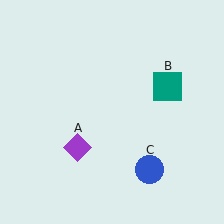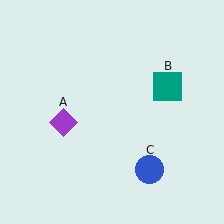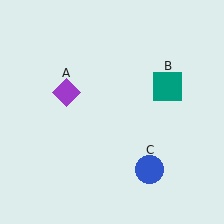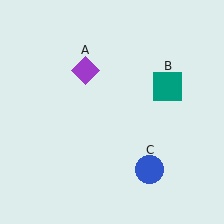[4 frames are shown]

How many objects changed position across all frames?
1 object changed position: purple diamond (object A).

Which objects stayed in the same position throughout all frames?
Teal square (object B) and blue circle (object C) remained stationary.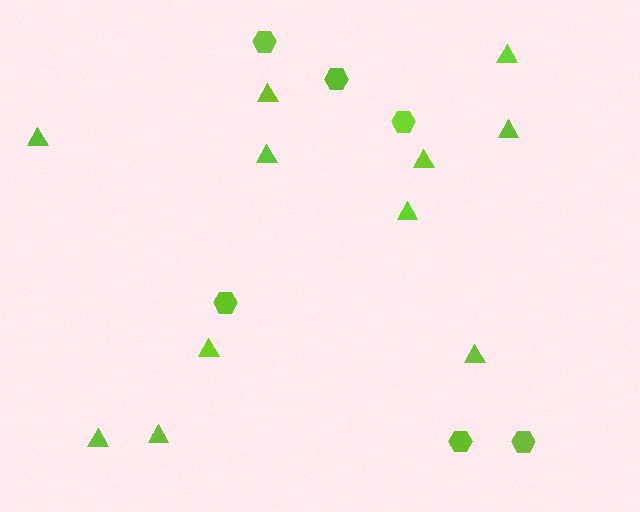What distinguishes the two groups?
There are 2 groups: one group of hexagons (6) and one group of triangles (11).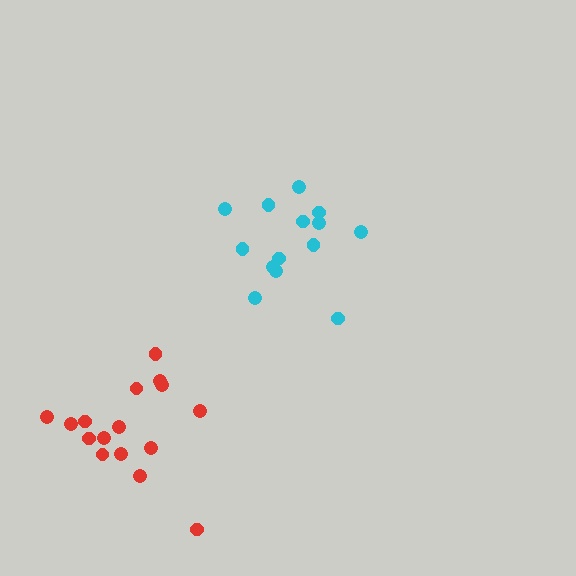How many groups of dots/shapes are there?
There are 2 groups.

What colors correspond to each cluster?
The clusters are colored: cyan, red.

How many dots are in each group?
Group 1: 14 dots, Group 2: 16 dots (30 total).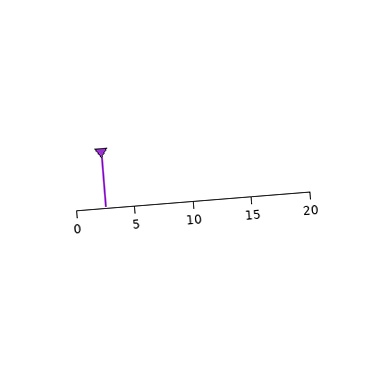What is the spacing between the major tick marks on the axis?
The major ticks are spaced 5 apart.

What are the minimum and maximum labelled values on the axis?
The axis runs from 0 to 20.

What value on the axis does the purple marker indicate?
The marker indicates approximately 2.5.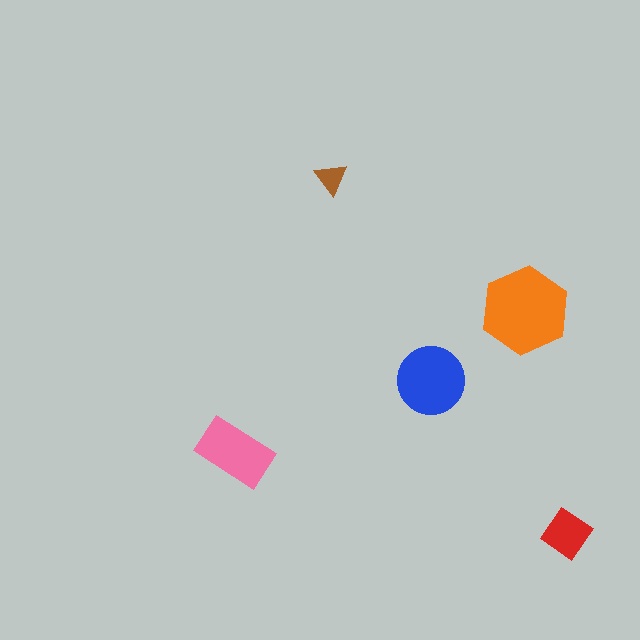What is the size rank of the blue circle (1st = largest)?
2nd.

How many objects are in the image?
There are 5 objects in the image.